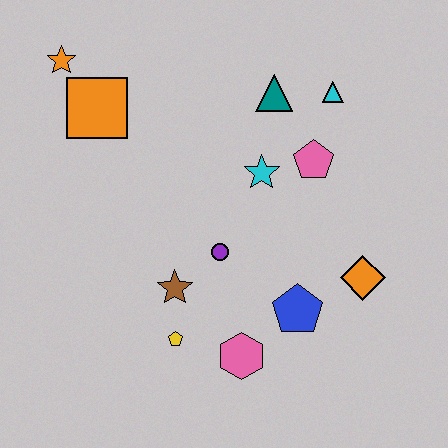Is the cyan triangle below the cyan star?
No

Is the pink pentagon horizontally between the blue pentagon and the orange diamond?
Yes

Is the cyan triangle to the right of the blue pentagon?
Yes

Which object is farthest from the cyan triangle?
The yellow pentagon is farthest from the cyan triangle.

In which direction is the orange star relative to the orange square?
The orange star is above the orange square.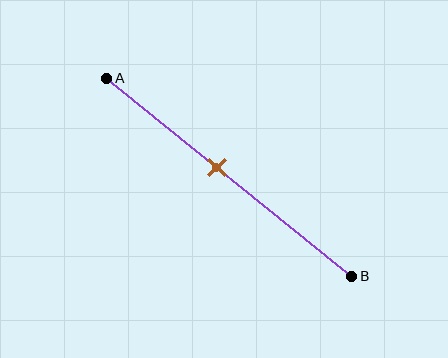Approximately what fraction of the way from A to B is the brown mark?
The brown mark is approximately 45% of the way from A to B.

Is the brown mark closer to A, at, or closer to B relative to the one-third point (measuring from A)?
The brown mark is closer to point B than the one-third point of segment AB.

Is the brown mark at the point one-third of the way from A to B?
No, the mark is at about 45% from A, not at the 33% one-third point.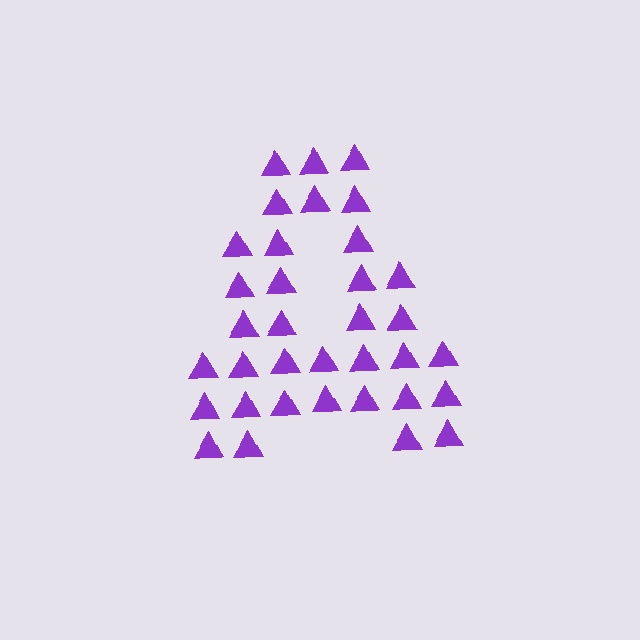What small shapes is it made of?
It is made of small triangles.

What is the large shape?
The large shape is the letter A.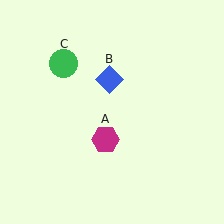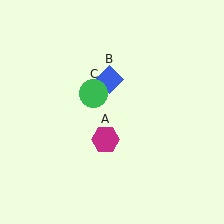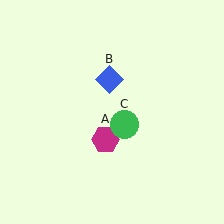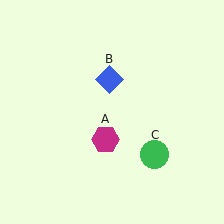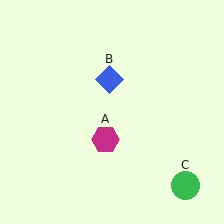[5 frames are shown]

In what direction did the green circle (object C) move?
The green circle (object C) moved down and to the right.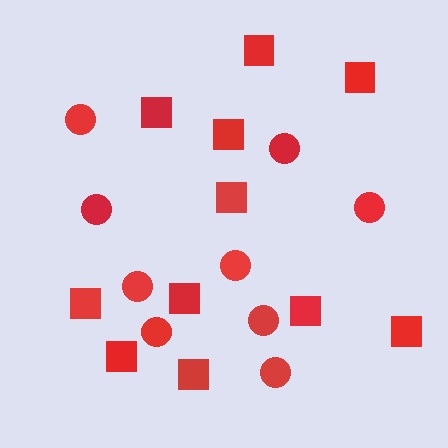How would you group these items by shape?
There are 2 groups: one group of circles (9) and one group of squares (11).